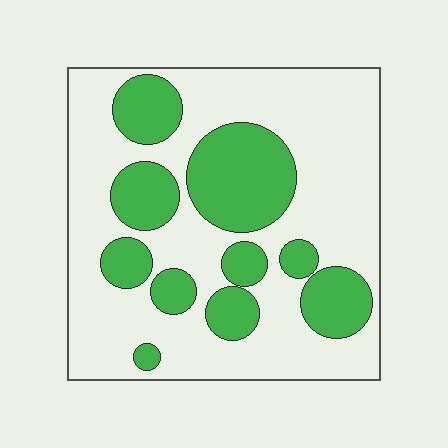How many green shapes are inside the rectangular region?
10.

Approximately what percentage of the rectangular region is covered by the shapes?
Approximately 30%.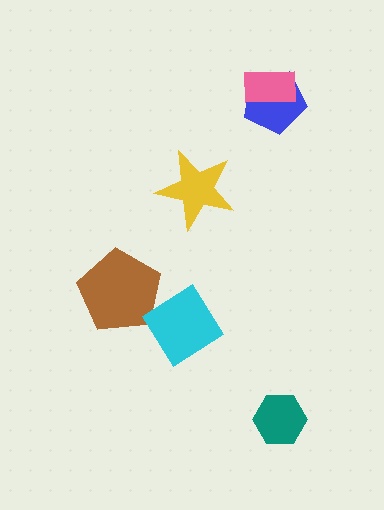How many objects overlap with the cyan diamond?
0 objects overlap with the cyan diamond.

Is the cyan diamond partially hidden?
No, no other shape covers it.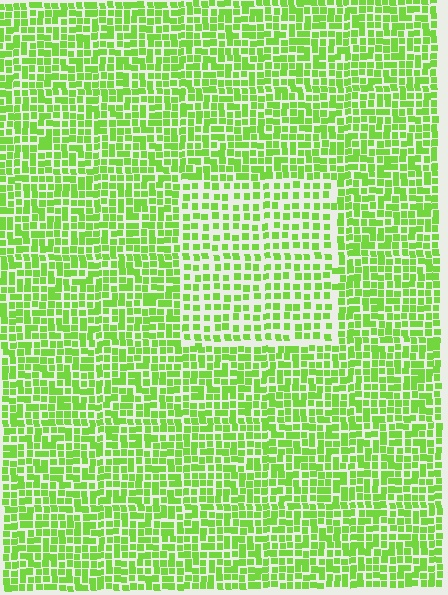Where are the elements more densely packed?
The elements are more densely packed outside the rectangle boundary.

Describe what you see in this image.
The image contains small lime elements arranged at two different densities. A rectangle-shaped region is visible where the elements are less densely packed than the surrounding area.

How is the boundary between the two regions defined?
The boundary is defined by a change in element density (approximately 1.6x ratio). All elements are the same color, size, and shape.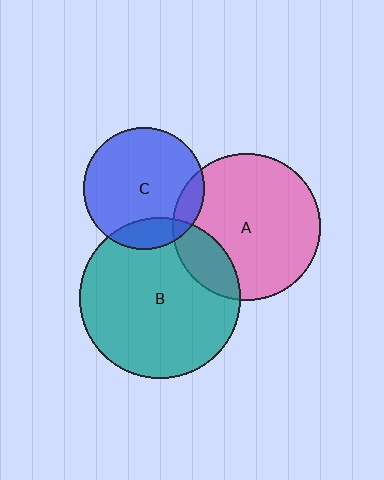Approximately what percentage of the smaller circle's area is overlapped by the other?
Approximately 15%.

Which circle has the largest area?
Circle B (teal).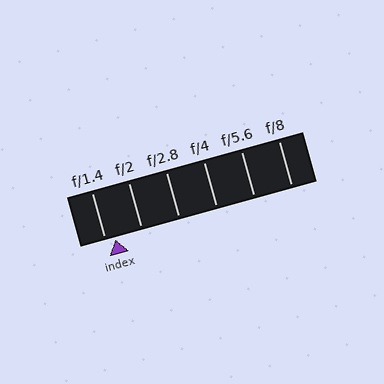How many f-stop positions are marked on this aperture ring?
There are 6 f-stop positions marked.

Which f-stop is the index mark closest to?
The index mark is closest to f/1.4.